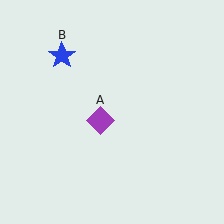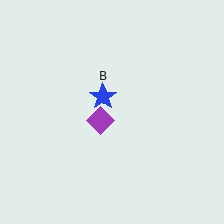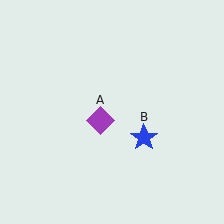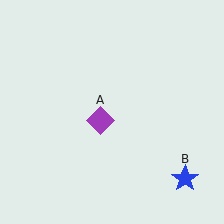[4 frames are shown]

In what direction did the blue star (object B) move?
The blue star (object B) moved down and to the right.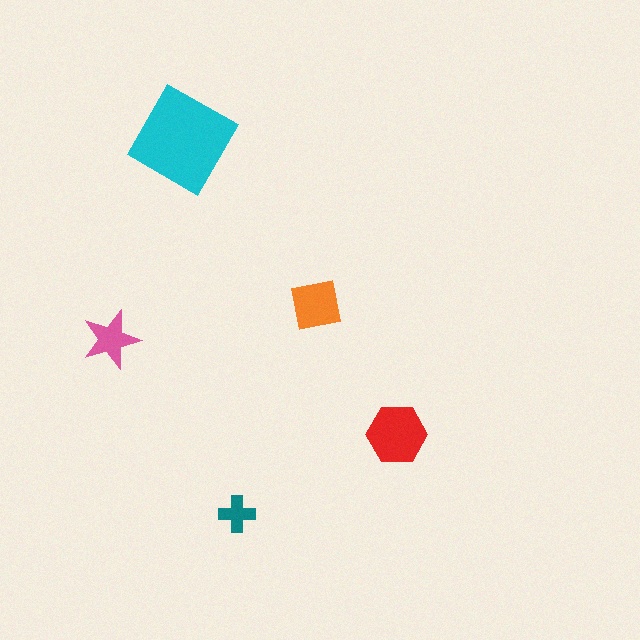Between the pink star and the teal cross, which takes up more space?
The pink star.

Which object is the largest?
The cyan diamond.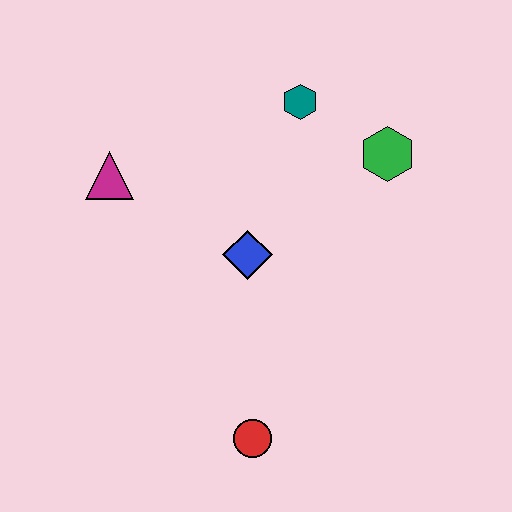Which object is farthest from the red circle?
The teal hexagon is farthest from the red circle.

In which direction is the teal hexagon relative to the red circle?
The teal hexagon is above the red circle.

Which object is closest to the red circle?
The blue diamond is closest to the red circle.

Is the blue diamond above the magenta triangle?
No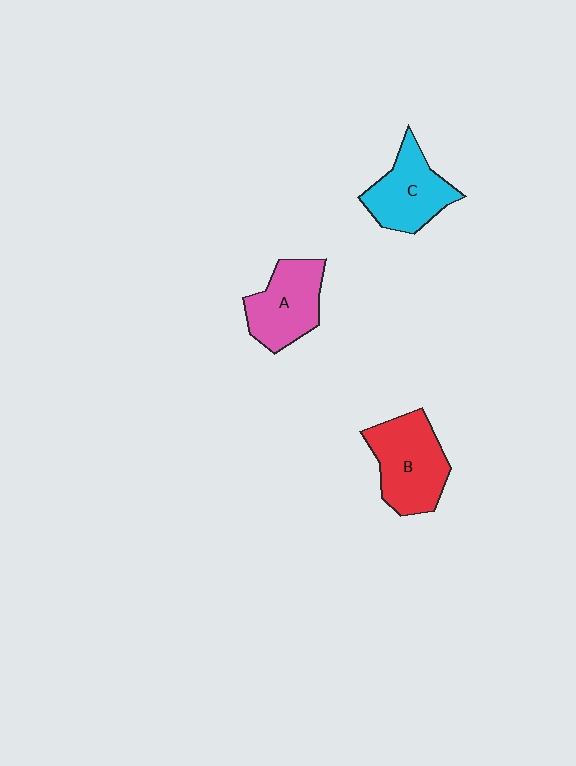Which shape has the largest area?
Shape B (red).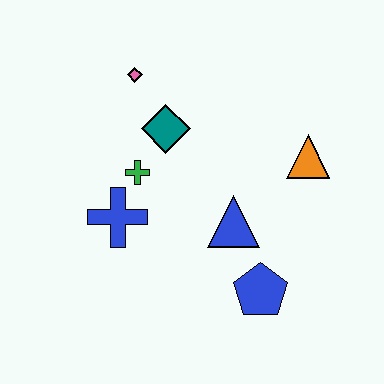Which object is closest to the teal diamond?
The green cross is closest to the teal diamond.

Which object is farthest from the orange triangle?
The blue cross is farthest from the orange triangle.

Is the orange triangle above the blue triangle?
Yes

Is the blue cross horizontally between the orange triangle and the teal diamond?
No